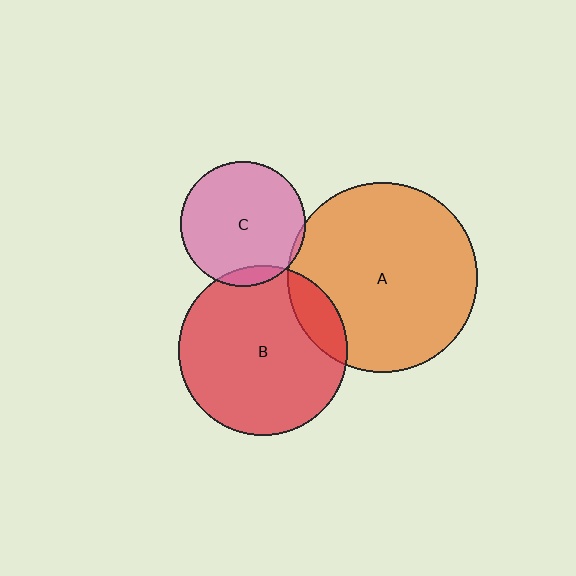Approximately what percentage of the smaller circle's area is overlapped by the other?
Approximately 5%.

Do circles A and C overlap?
Yes.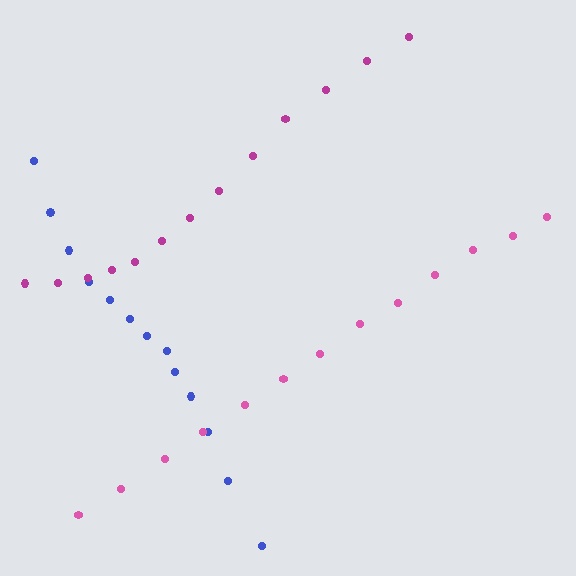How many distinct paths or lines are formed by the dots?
There are 3 distinct paths.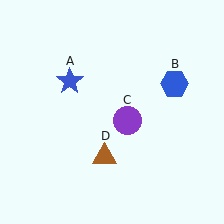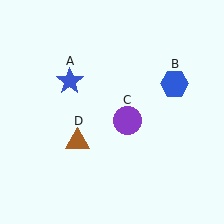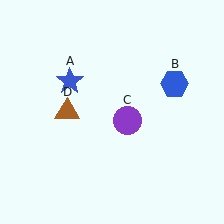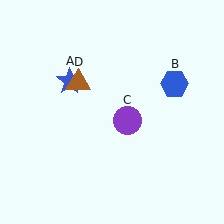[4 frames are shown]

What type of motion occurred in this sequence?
The brown triangle (object D) rotated clockwise around the center of the scene.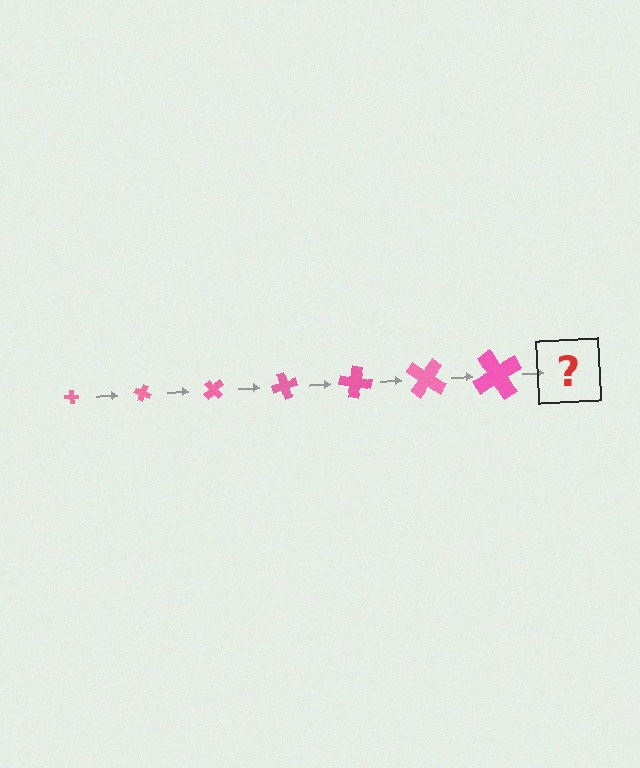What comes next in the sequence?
The next element should be a cross, larger than the previous one and rotated 175 degrees from the start.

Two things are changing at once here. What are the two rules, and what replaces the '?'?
The two rules are that the cross grows larger each step and it rotates 25 degrees each step. The '?' should be a cross, larger than the previous one and rotated 175 degrees from the start.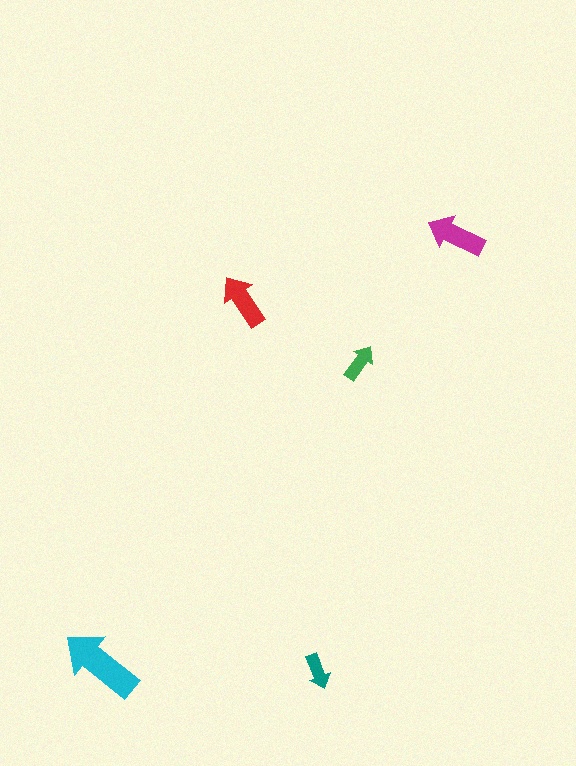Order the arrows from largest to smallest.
the cyan one, the magenta one, the red one, the green one, the teal one.